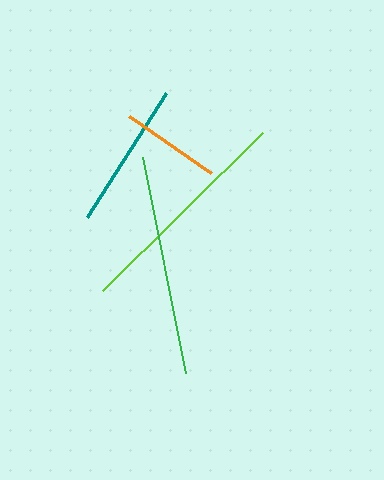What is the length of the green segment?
The green segment is approximately 220 pixels long.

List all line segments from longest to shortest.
From longest to shortest: lime, green, teal, orange.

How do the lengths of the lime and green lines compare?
The lime and green lines are approximately the same length.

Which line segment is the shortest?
The orange line is the shortest at approximately 100 pixels.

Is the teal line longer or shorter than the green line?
The green line is longer than the teal line.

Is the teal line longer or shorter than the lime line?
The lime line is longer than the teal line.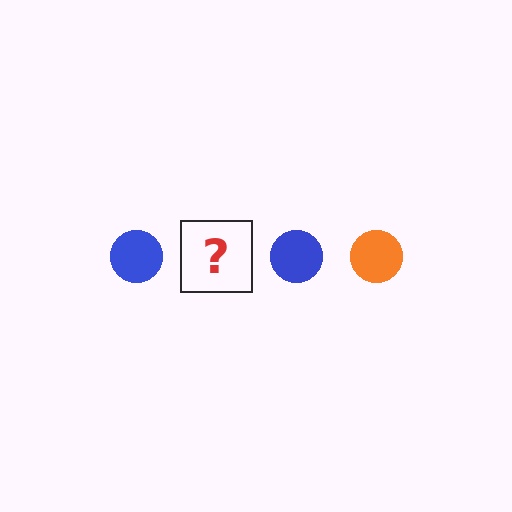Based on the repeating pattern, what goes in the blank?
The blank should be an orange circle.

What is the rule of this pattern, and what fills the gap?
The rule is that the pattern cycles through blue, orange circles. The gap should be filled with an orange circle.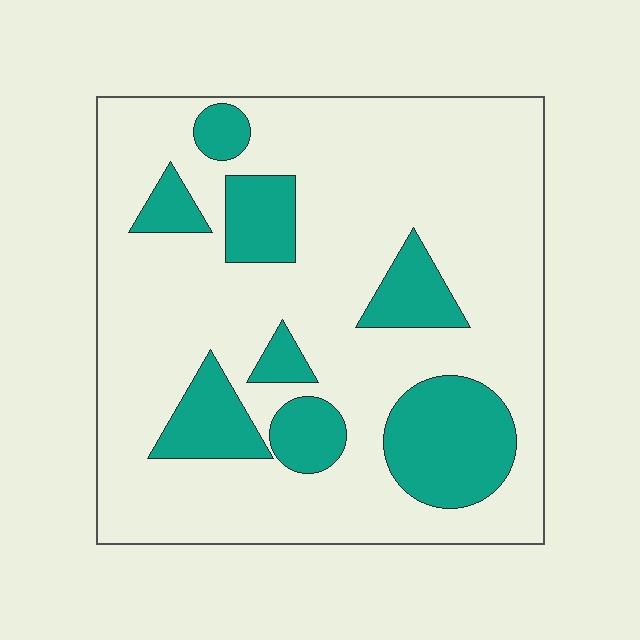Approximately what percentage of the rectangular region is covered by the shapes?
Approximately 25%.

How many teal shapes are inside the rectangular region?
8.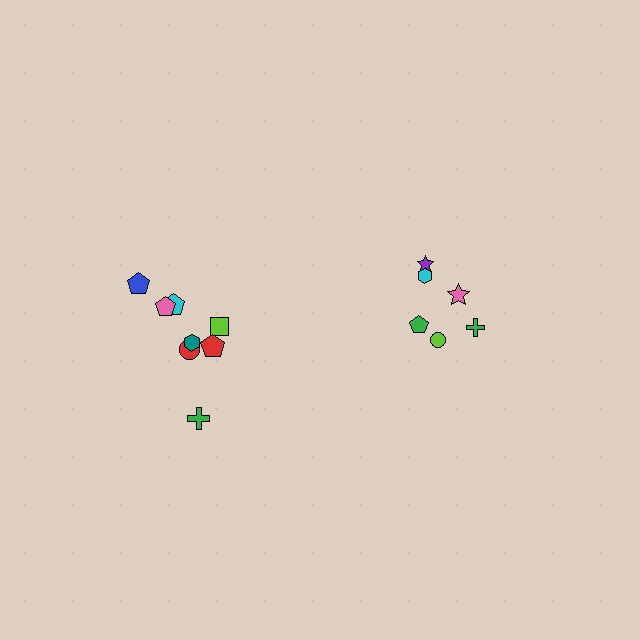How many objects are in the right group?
There are 6 objects.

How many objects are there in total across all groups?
There are 14 objects.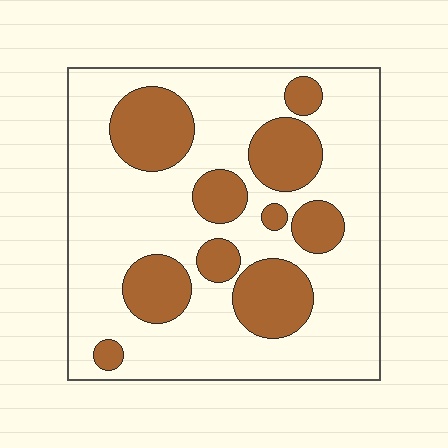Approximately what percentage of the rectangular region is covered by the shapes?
Approximately 30%.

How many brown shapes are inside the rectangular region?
10.